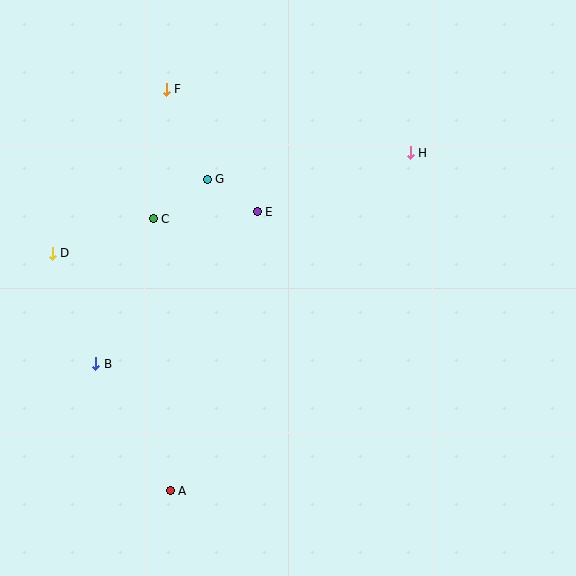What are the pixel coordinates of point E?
Point E is at (257, 212).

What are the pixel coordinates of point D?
Point D is at (52, 253).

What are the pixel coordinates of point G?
Point G is at (207, 179).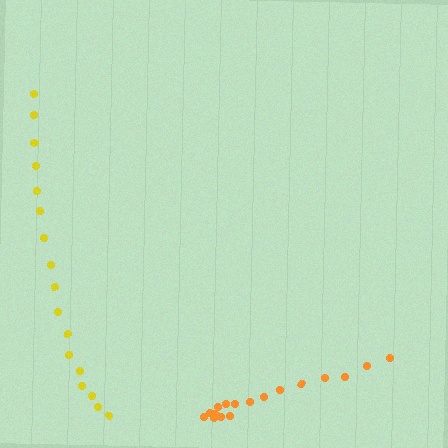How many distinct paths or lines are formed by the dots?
There are 2 distinct paths.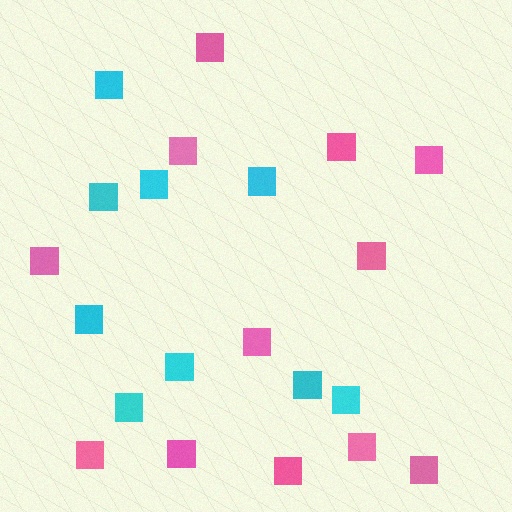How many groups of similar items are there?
There are 2 groups: one group of cyan squares (9) and one group of pink squares (12).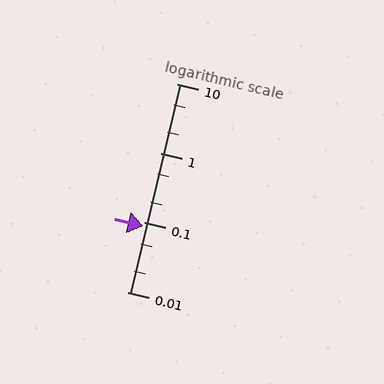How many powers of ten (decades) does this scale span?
The scale spans 3 decades, from 0.01 to 10.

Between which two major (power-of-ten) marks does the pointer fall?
The pointer is between 0.01 and 0.1.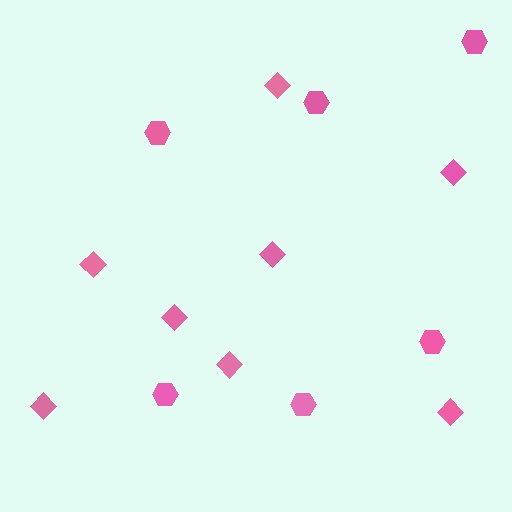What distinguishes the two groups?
There are 2 groups: one group of diamonds (8) and one group of hexagons (6).